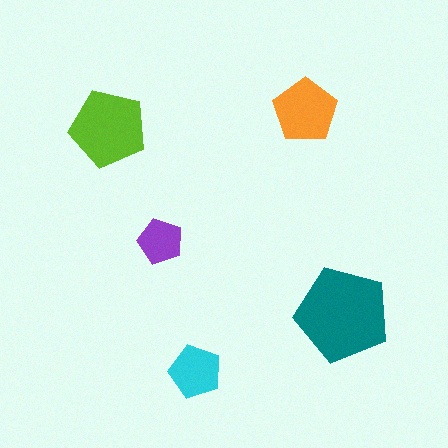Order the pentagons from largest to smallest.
the teal one, the lime one, the orange one, the cyan one, the purple one.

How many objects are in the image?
There are 5 objects in the image.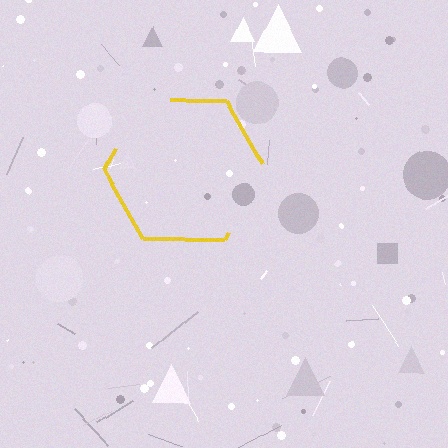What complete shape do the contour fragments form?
The contour fragments form a hexagon.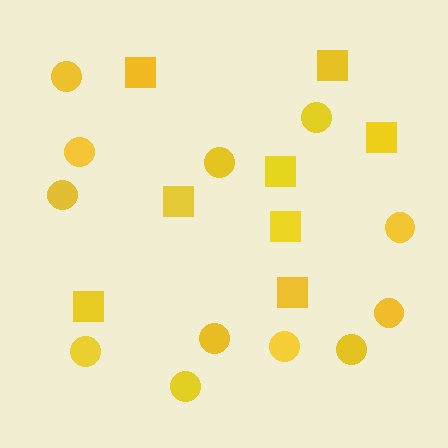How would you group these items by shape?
There are 2 groups: one group of squares (8) and one group of circles (12).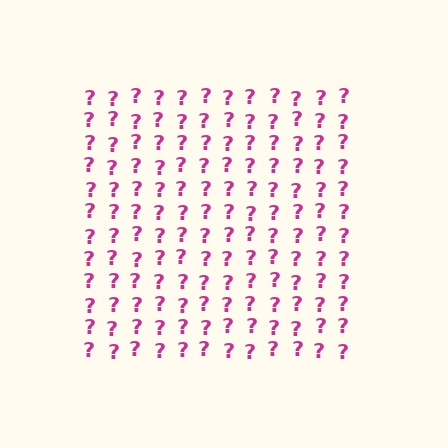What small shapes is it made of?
It is made of small question marks.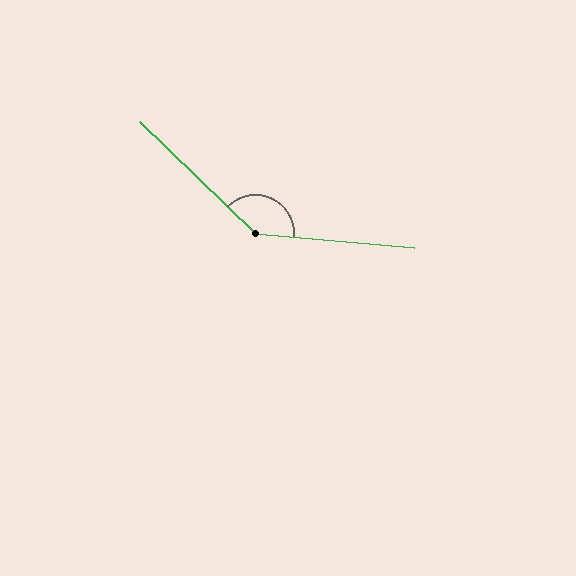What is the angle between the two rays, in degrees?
Approximately 141 degrees.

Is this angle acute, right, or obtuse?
It is obtuse.